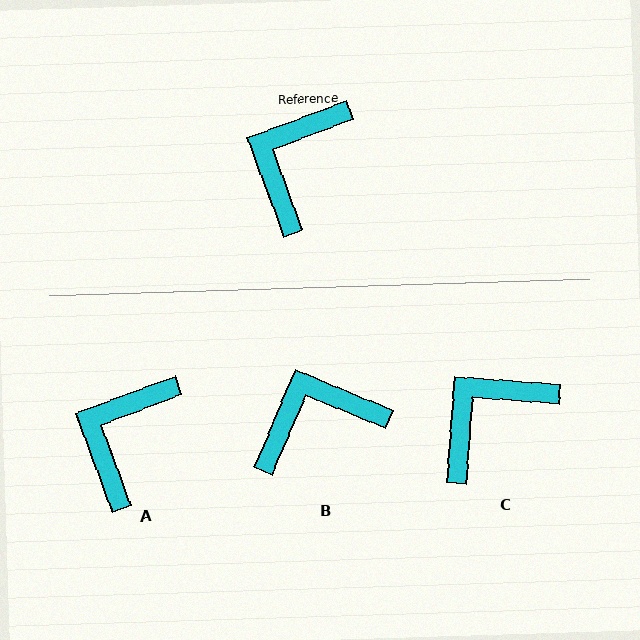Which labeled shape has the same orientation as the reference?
A.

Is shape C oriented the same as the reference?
No, it is off by about 25 degrees.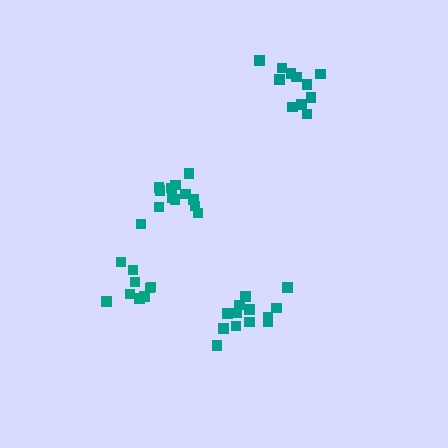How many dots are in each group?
Group 1: 13 dots, Group 2: 11 dots, Group 3: 13 dots, Group 4: 9 dots (46 total).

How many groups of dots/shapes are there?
There are 4 groups.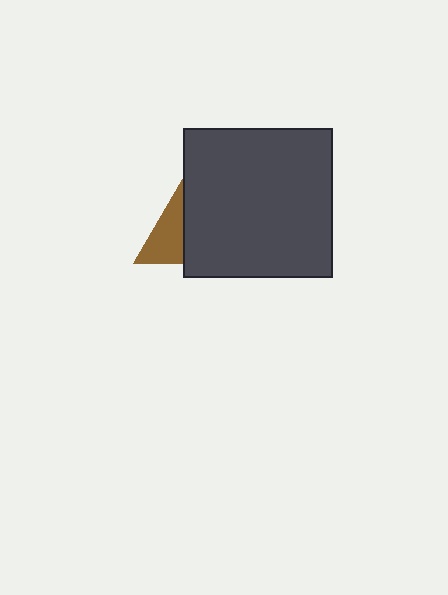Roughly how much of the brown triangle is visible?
A small part of it is visible (roughly 45%).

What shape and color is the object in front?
The object in front is a dark gray square.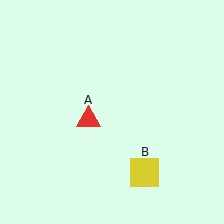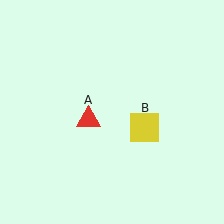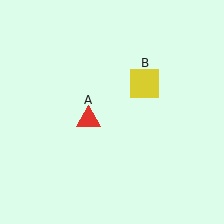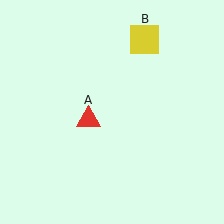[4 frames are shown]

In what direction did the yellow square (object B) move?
The yellow square (object B) moved up.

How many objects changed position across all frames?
1 object changed position: yellow square (object B).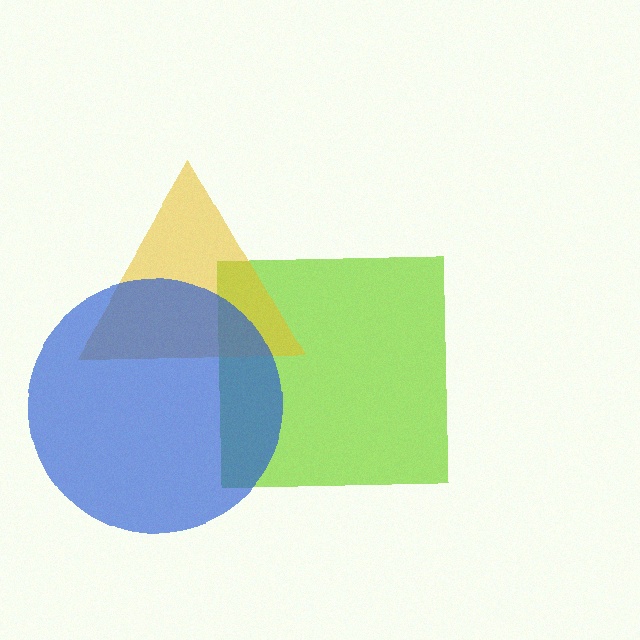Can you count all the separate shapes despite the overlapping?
Yes, there are 3 separate shapes.